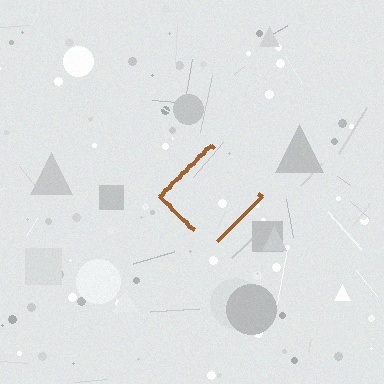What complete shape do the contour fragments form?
The contour fragments form a diamond.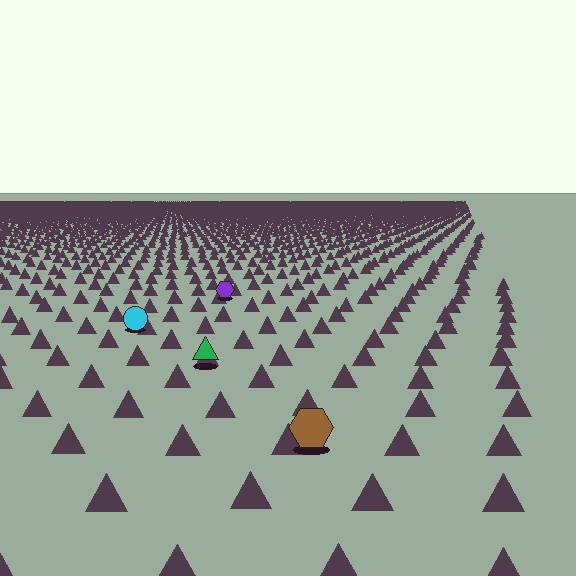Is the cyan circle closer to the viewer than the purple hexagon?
Yes. The cyan circle is closer — you can tell from the texture gradient: the ground texture is coarser near it.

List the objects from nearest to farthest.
From nearest to farthest: the brown hexagon, the green triangle, the cyan circle, the purple hexagon.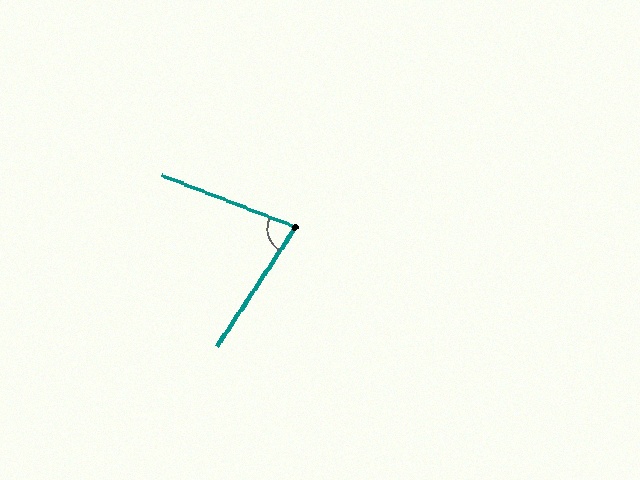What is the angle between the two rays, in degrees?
Approximately 77 degrees.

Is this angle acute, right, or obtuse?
It is acute.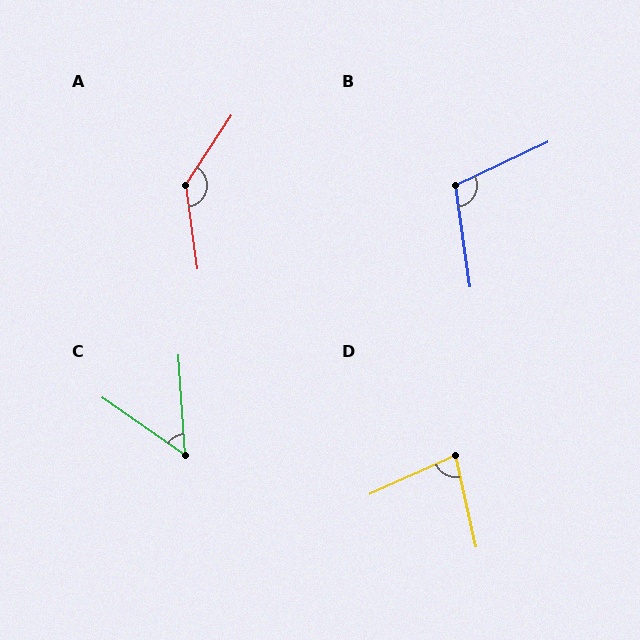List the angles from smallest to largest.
C (52°), D (78°), B (107°), A (139°).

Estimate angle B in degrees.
Approximately 107 degrees.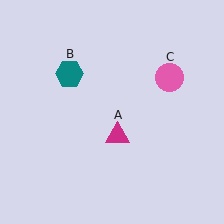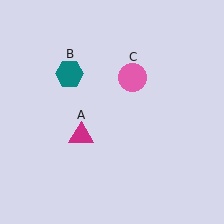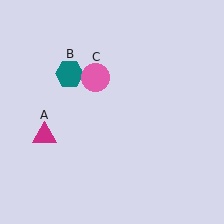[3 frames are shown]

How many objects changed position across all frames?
2 objects changed position: magenta triangle (object A), pink circle (object C).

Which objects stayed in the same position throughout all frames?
Teal hexagon (object B) remained stationary.